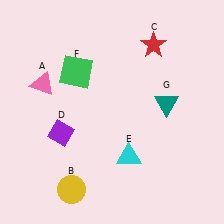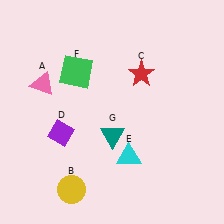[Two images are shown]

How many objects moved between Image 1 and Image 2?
2 objects moved between the two images.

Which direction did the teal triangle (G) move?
The teal triangle (G) moved left.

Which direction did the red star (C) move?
The red star (C) moved down.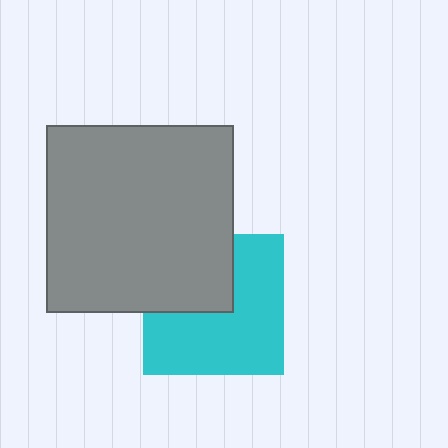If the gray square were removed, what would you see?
You would see the complete cyan square.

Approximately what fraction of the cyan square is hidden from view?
Roughly 36% of the cyan square is hidden behind the gray square.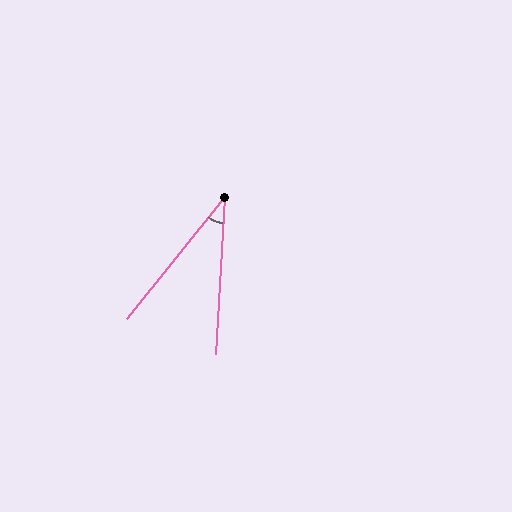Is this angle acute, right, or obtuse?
It is acute.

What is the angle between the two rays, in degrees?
Approximately 36 degrees.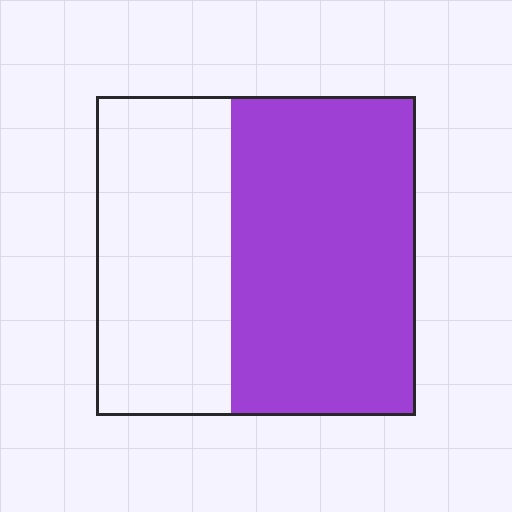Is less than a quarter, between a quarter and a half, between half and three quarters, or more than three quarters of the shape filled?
Between half and three quarters.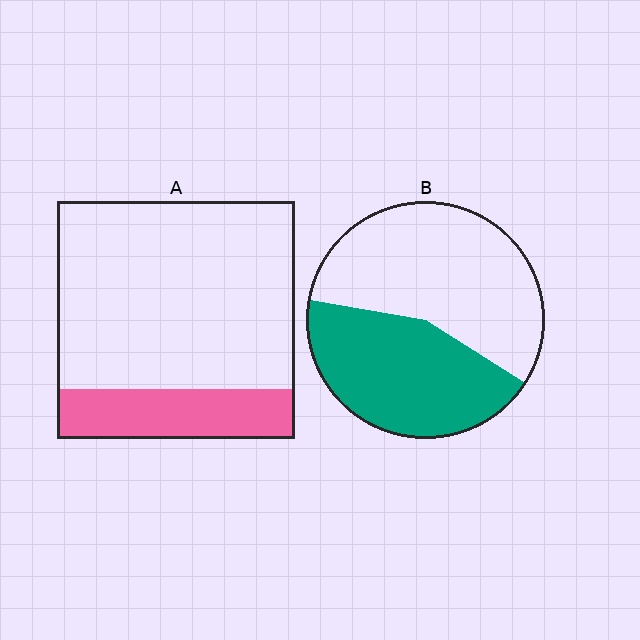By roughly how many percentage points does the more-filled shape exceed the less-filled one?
By roughly 25 percentage points (B over A).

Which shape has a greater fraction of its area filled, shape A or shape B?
Shape B.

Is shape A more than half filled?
No.